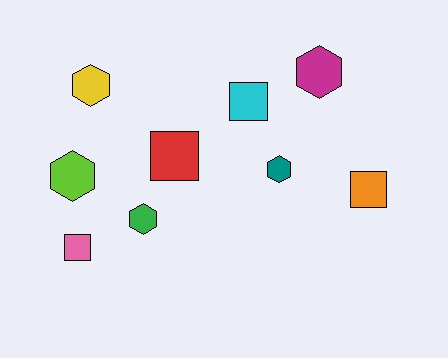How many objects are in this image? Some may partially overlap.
There are 9 objects.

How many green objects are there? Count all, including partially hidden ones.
There is 1 green object.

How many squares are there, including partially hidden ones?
There are 4 squares.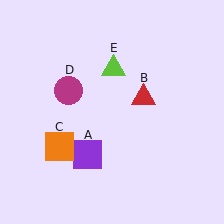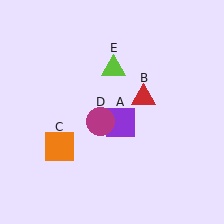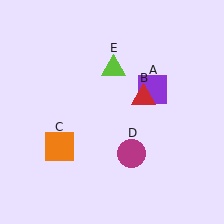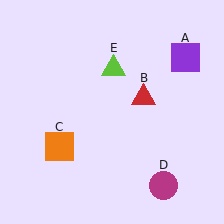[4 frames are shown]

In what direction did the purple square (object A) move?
The purple square (object A) moved up and to the right.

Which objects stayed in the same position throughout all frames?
Red triangle (object B) and orange square (object C) and lime triangle (object E) remained stationary.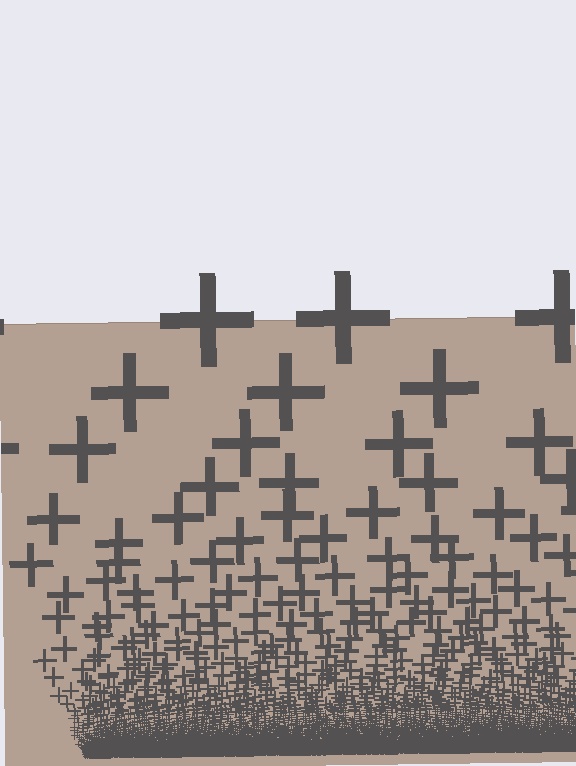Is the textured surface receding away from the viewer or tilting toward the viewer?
The surface appears to tilt toward the viewer. Texture elements get larger and sparser toward the top.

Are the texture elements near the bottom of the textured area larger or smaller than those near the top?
Smaller. The gradient is inverted — elements near the bottom are smaller and denser.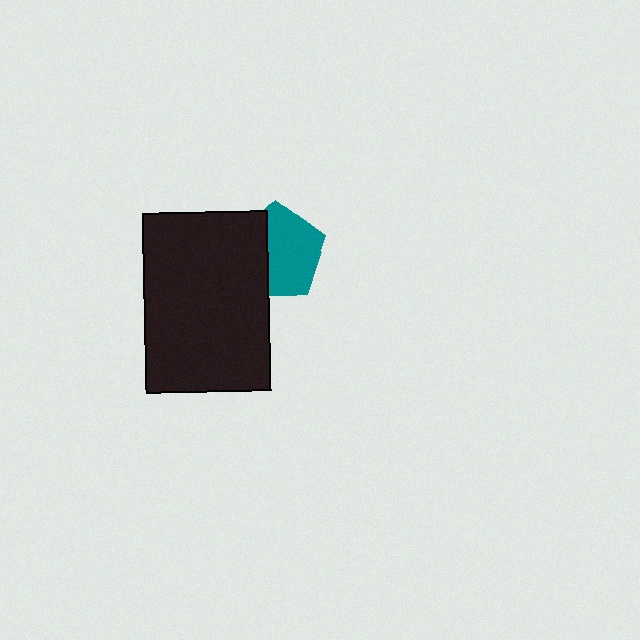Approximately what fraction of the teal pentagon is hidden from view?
Roughly 38% of the teal pentagon is hidden behind the black rectangle.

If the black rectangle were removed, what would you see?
You would see the complete teal pentagon.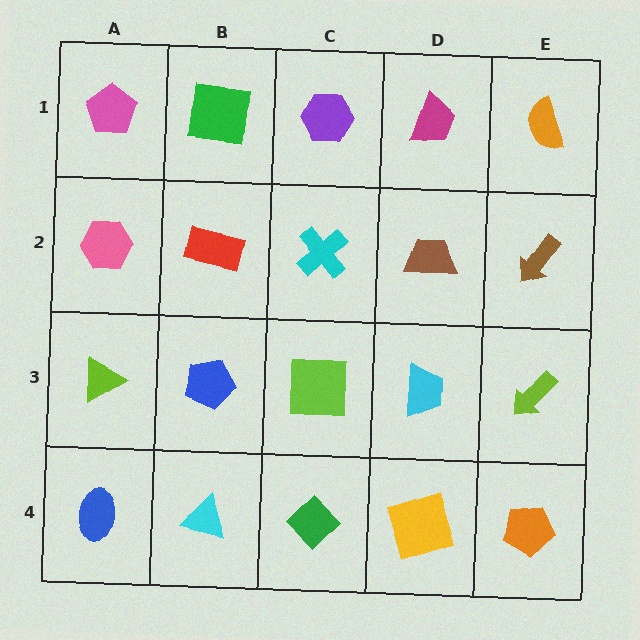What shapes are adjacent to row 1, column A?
A pink hexagon (row 2, column A), a green square (row 1, column B).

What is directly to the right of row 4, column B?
A green diamond.